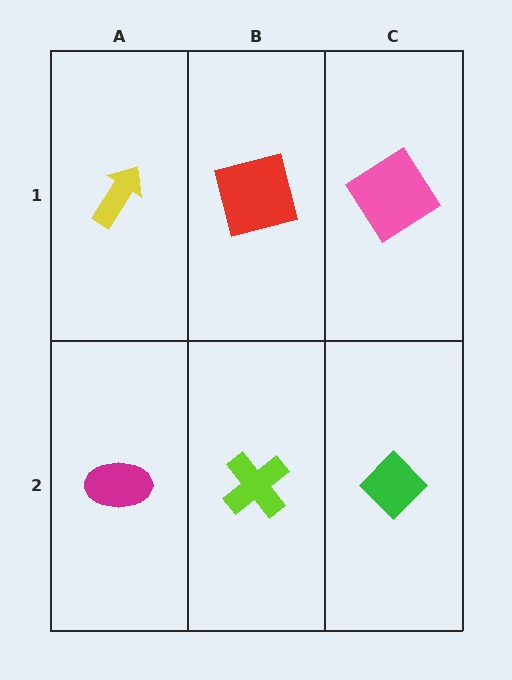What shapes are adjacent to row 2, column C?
A pink diamond (row 1, column C), a lime cross (row 2, column B).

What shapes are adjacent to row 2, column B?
A red square (row 1, column B), a magenta ellipse (row 2, column A), a green diamond (row 2, column C).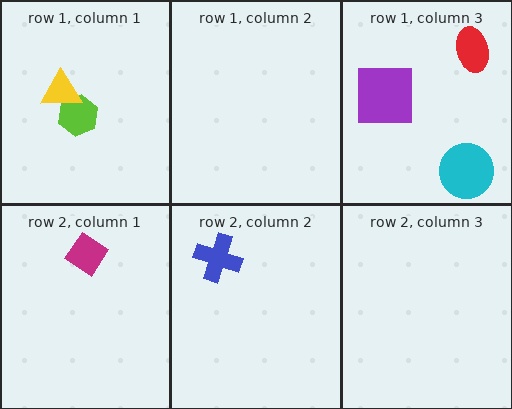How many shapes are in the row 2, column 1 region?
1.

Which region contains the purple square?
The row 1, column 3 region.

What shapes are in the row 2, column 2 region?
The blue cross.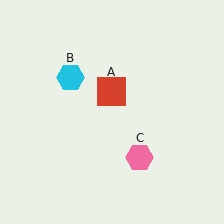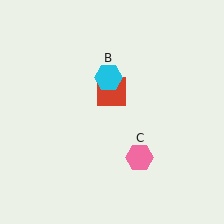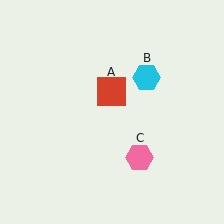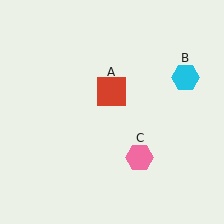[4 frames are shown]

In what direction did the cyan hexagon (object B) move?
The cyan hexagon (object B) moved right.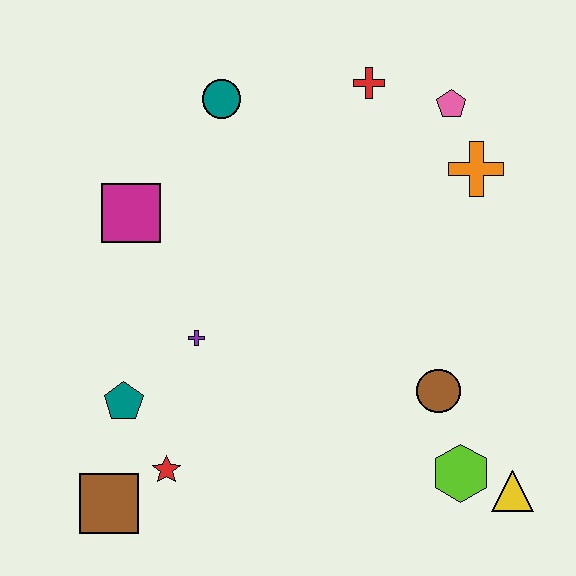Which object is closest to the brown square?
The red star is closest to the brown square.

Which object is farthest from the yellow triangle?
The teal circle is farthest from the yellow triangle.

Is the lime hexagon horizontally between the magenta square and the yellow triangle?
Yes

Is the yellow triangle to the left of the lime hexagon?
No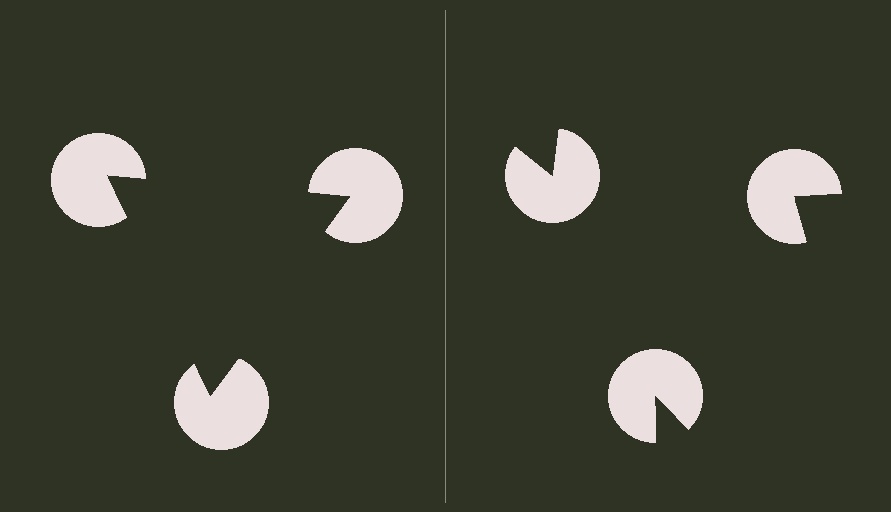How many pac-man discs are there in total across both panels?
6 — 3 on each side.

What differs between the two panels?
The pac-man discs are positioned identically on both sides; only the wedge orientations differ. On the left they align to a triangle; on the right they are misaligned.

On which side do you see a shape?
An illusory triangle appears on the left side. On the right side the wedge cuts are rotated, so no coherent shape forms.